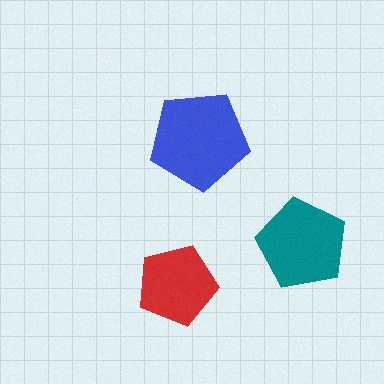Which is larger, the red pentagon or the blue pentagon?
The blue one.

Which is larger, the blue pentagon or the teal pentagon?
The blue one.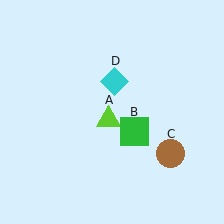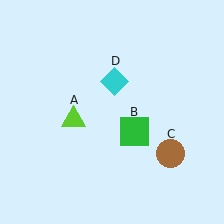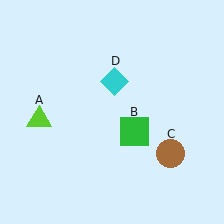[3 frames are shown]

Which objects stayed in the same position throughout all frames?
Green square (object B) and brown circle (object C) and cyan diamond (object D) remained stationary.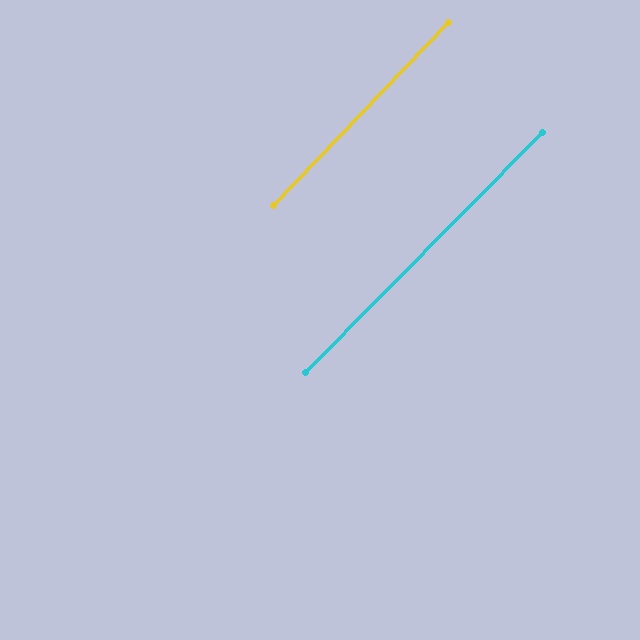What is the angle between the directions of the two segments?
Approximately 1 degree.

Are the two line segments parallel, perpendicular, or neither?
Parallel — their directions differ by only 1.1°.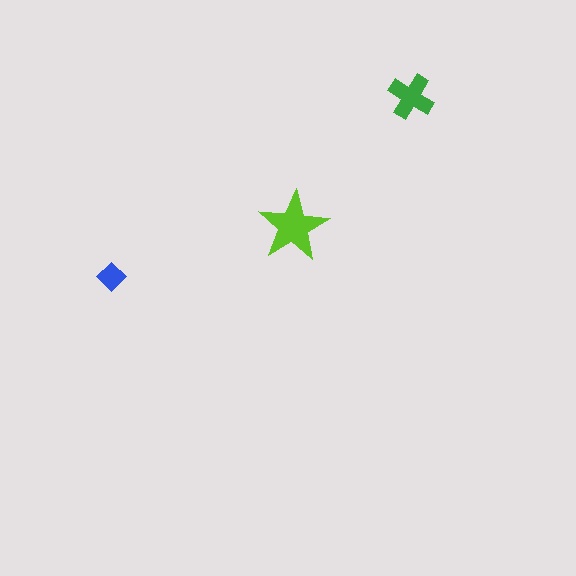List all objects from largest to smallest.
The lime star, the green cross, the blue diamond.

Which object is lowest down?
The blue diamond is bottommost.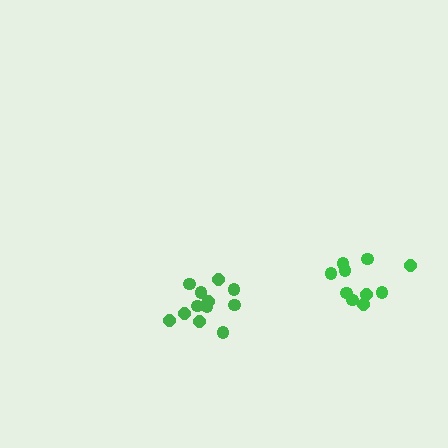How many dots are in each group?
Group 1: 12 dots, Group 2: 10 dots (22 total).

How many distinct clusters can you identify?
There are 2 distinct clusters.